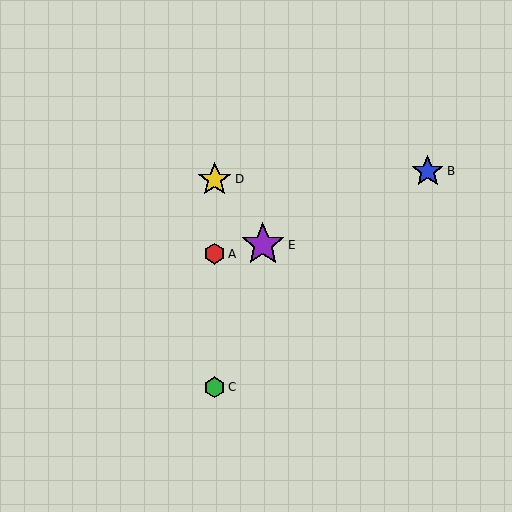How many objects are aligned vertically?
3 objects (A, C, D) are aligned vertically.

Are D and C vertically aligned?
Yes, both are at x≈215.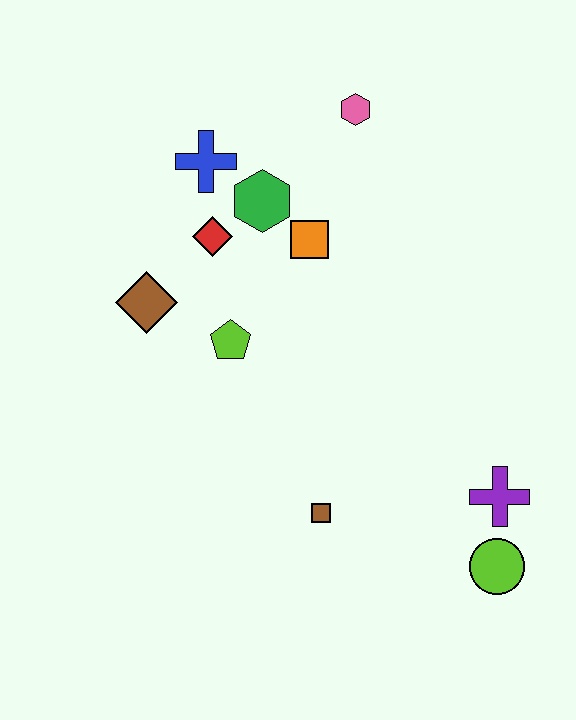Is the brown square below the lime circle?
No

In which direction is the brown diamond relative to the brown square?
The brown diamond is above the brown square.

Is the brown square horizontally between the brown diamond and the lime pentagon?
No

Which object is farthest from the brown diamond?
The lime circle is farthest from the brown diamond.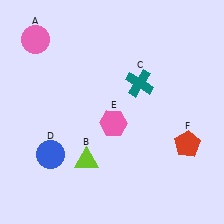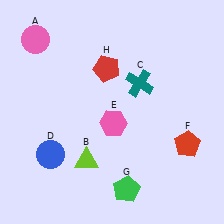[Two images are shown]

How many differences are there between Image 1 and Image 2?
There are 2 differences between the two images.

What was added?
A green pentagon (G), a red pentagon (H) were added in Image 2.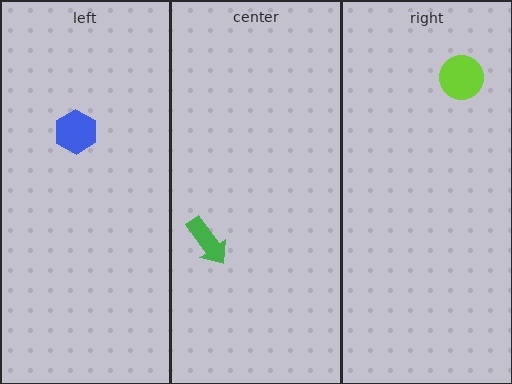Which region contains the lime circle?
The right region.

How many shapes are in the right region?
1.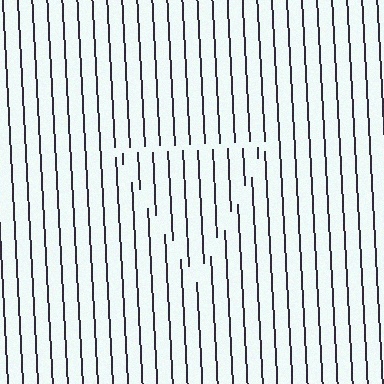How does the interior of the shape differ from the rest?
The interior of the shape contains the same grating, shifted by half a period — the contour is defined by the phase discontinuity where line-ends from the inner and outer gratings abut.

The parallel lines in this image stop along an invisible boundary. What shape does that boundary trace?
An illusory triangle. The interior of the shape contains the same grating, shifted by half a period — the contour is defined by the phase discontinuity where line-ends from the inner and outer gratings abut.